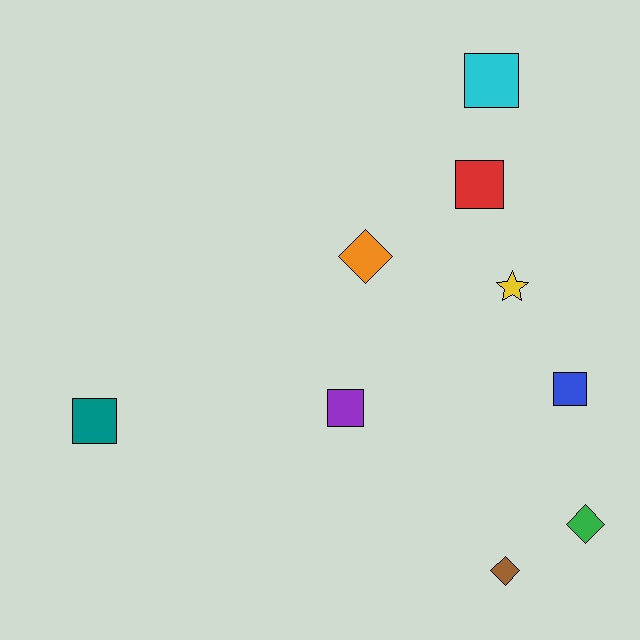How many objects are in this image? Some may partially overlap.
There are 9 objects.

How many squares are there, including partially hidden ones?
There are 5 squares.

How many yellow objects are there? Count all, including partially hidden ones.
There is 1 yellow object.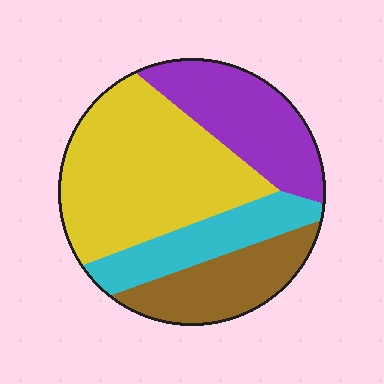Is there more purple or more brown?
Purple.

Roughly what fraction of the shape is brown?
Brown takes up about one sixth (1/6) of the shape.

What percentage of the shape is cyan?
Cyan covers about 15% of the shape.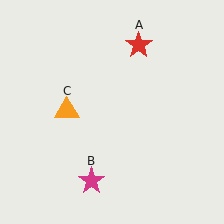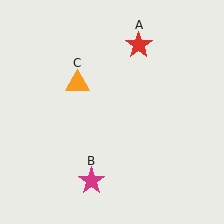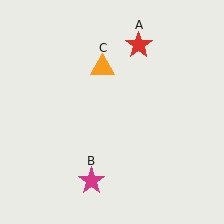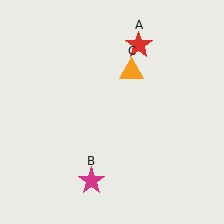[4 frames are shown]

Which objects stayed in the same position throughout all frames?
Red star (object A) and magenta star (object B) remained stationary.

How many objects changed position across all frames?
1 object changed position: orange triangle (object C).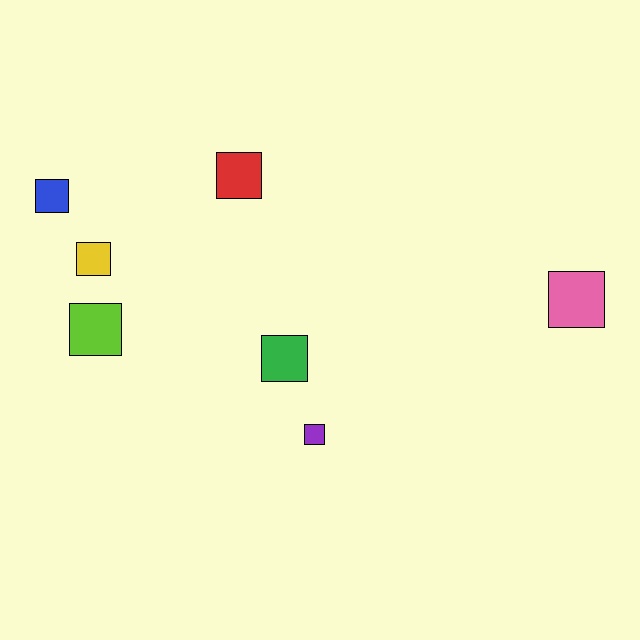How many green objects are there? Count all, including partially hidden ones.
There is 1 green object.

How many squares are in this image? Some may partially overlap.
There are 7 squares.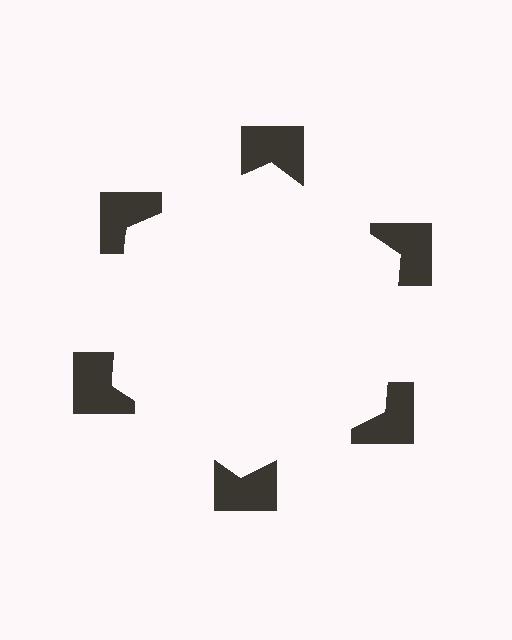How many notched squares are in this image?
There are 6 — one at each vertex of the illusory hexagon.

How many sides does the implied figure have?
6 sides.